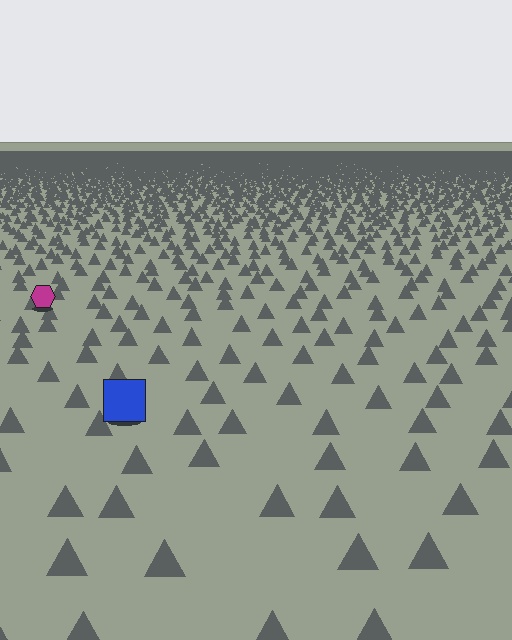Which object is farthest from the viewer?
The magenta hexagon is farthest from the viewer. It appears smaller and the ground texture around it is denser.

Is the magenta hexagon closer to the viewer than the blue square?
No. The blue square is closer — you can tell from the texture gradient: the ground texture is coarser near it.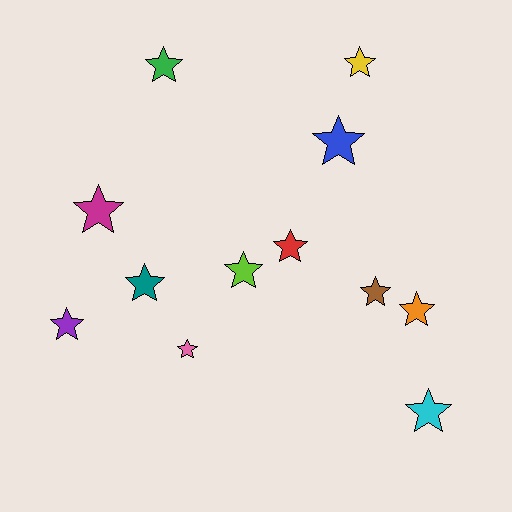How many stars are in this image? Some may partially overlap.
There are 12 stars.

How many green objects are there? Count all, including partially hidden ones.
There is 1 green object.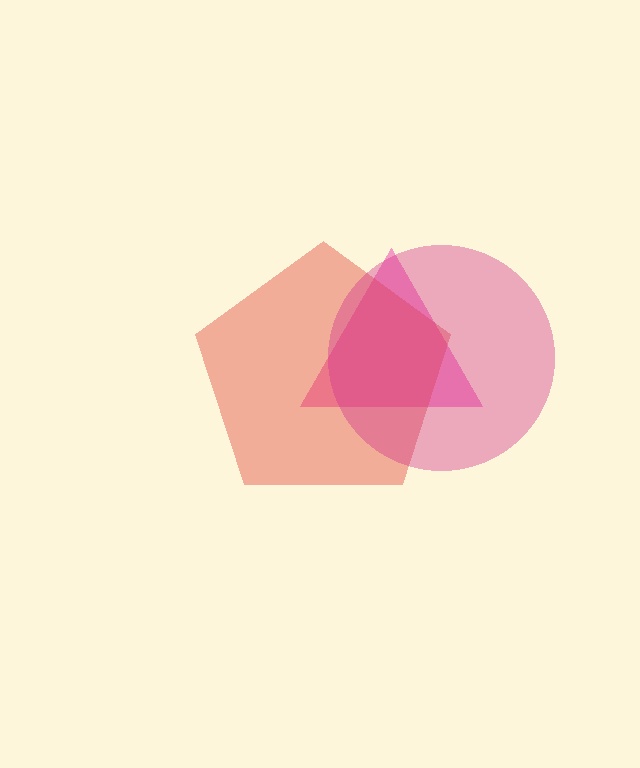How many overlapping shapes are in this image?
There are 3 overlapping shapes in the image.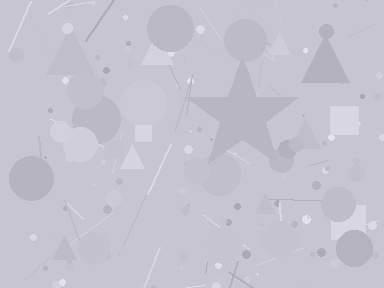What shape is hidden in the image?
A star is hidden in the image.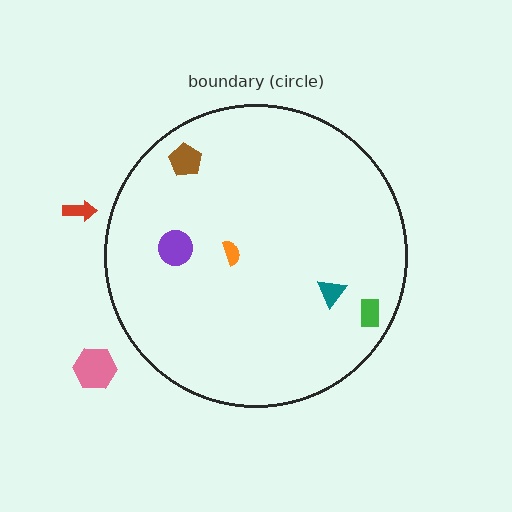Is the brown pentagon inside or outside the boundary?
Inside.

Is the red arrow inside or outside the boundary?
Outside.